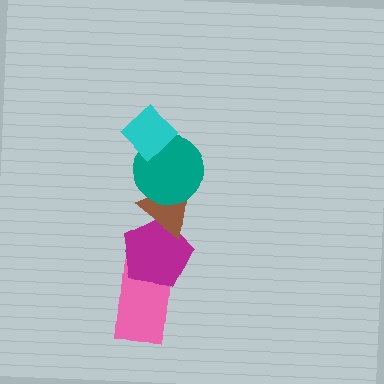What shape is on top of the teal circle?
The cyan diamond is on top of the teal circle.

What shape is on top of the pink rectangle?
The magenta pentagon is on top of the pink rectangle.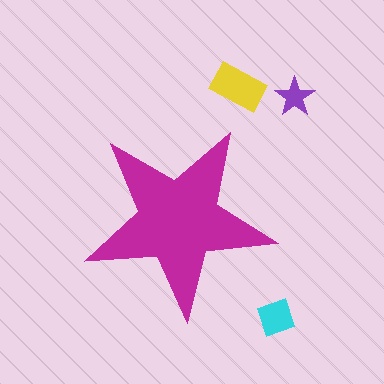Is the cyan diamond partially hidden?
No, the cyan diamond is fully visible.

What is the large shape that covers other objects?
A magenta star.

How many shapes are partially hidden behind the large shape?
0 shapes are partially hidden.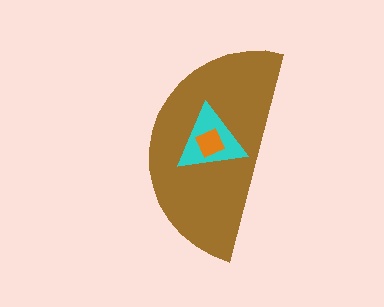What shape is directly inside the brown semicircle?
The cyan triangle.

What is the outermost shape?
The brown semicircle.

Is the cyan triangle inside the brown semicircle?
Yes.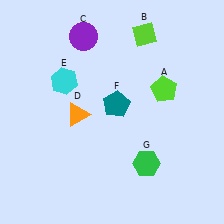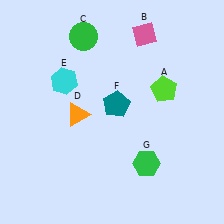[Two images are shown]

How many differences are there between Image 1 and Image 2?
There are 2 differences between the two images.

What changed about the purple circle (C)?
In Image 1, C is purple. In Image 2, it changed to green.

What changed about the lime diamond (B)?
In Image 1, B is lime. In Image 2, it changed to pink.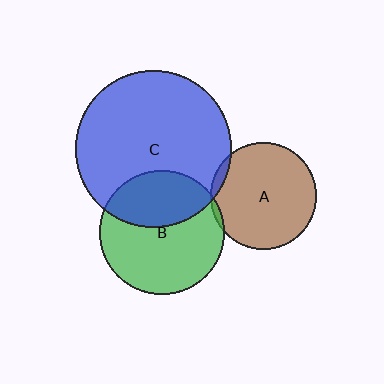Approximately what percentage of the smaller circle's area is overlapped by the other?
Approximately 5%.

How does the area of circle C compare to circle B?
Approximately 1.6 times.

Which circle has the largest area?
Circle C (blue).